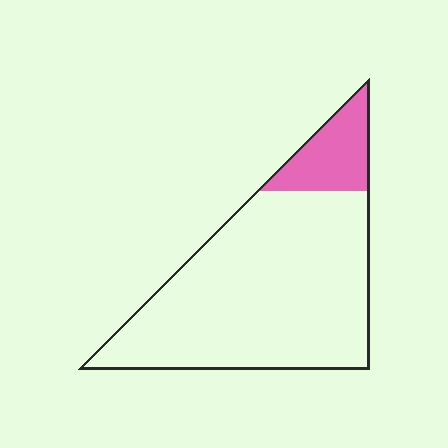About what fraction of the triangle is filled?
About one sixth (1/6).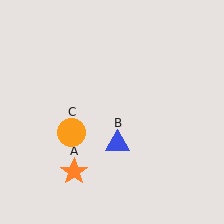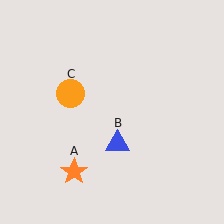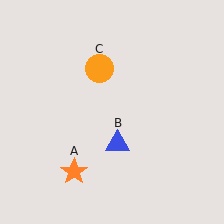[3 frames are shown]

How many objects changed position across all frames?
1 object changed position: orange circle (object C).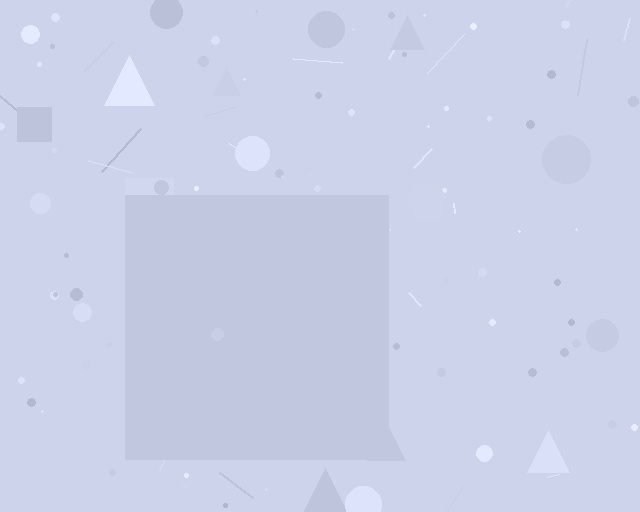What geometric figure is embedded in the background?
A square is embedded in the background.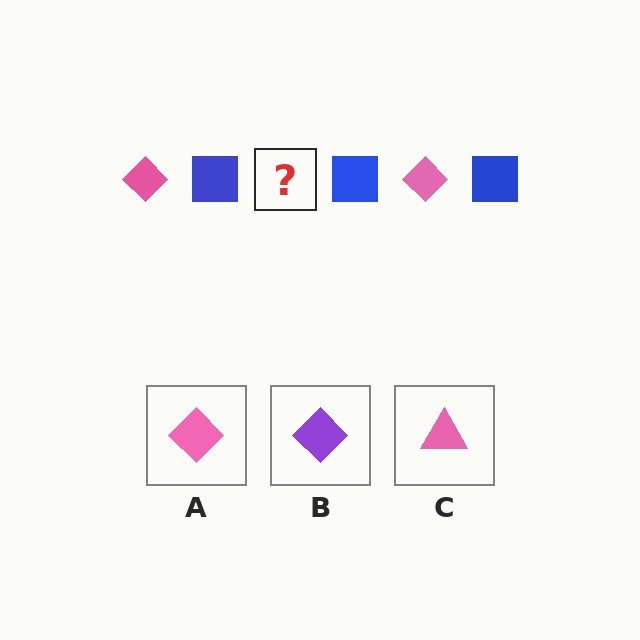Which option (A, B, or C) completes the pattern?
A.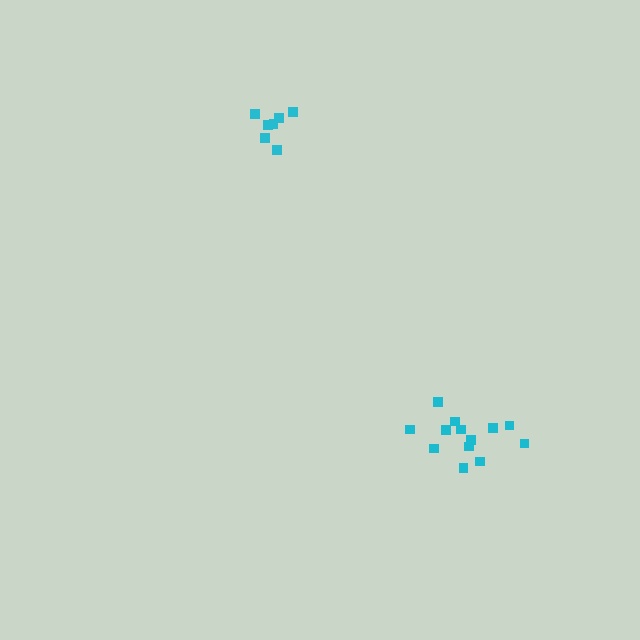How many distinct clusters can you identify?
There are 2 distinct clusters.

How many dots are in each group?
Group 1: 7 dots, Group 2: 13 dots (20 total).